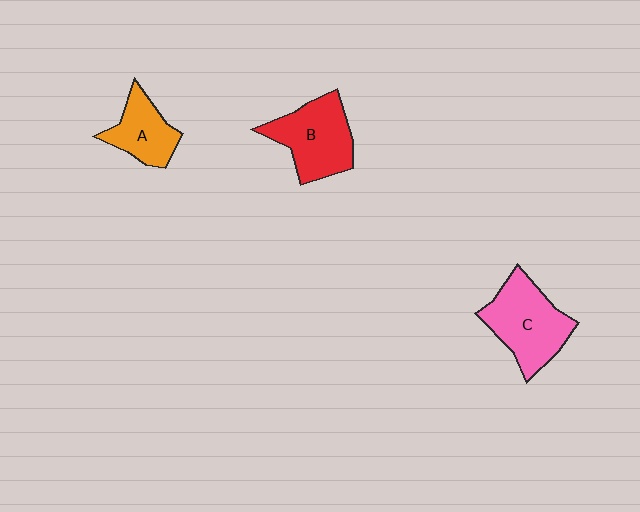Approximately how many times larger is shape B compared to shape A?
Approximately 1.5 times.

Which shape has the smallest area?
Shape A (orange).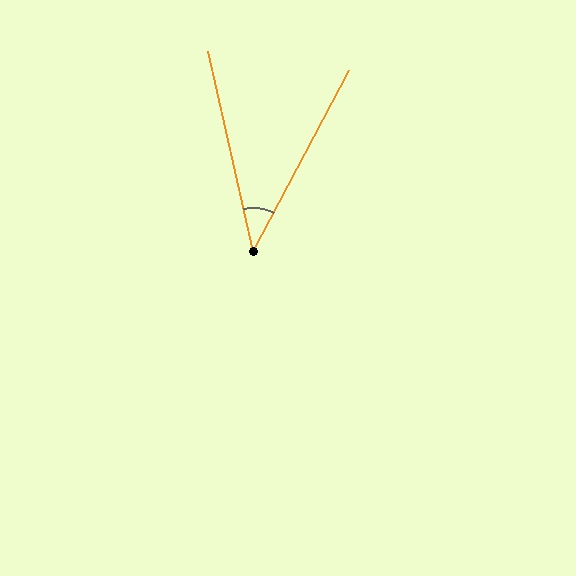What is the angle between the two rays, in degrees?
Approximately 41 degrees.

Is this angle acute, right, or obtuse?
It is acute.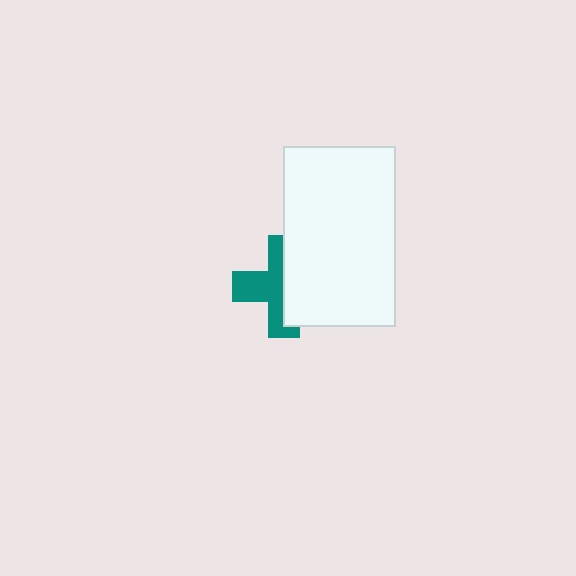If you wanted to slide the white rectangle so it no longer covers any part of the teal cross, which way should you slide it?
Slide it right — that is the most direct way to separate the two shapes.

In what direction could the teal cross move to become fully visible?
The teal cross could move left. That would shift it out from behind the white rectangle entirely.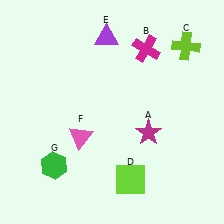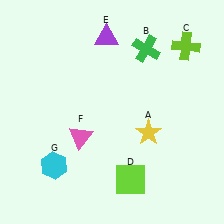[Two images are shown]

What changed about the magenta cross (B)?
In Image 1, B is magenta. In Image 2, it changed to green.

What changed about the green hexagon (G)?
In Image 1, G is green. In Image 2, it changed to cyan.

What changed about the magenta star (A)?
In Image 1, A is magenta. In Image 2, it changed to yellow.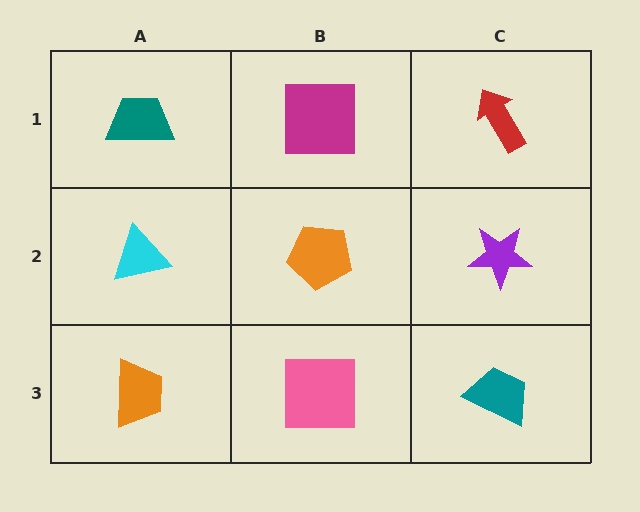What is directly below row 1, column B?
An orange pentagon.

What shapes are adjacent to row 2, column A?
A teal trapezoid (row 1, column A), an orange trapezoid (row 3, column A), an orange pentagon (row 2, column B).